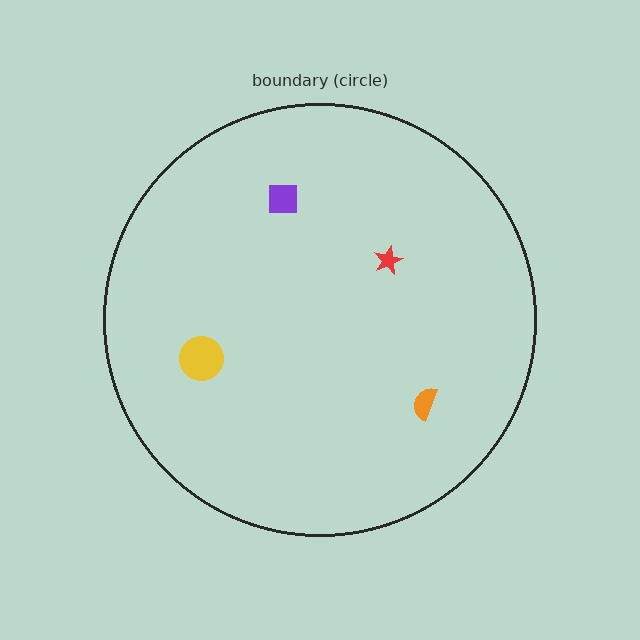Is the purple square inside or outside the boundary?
Inside.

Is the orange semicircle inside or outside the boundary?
Inside.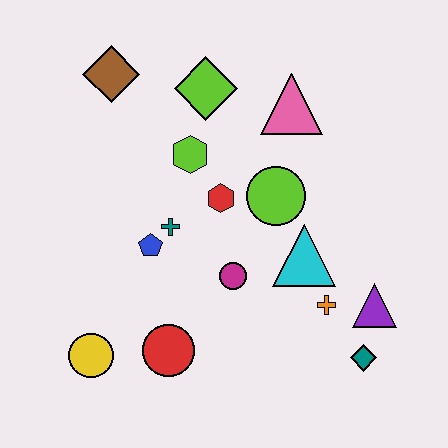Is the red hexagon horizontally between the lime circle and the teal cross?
Yes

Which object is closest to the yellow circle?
The red circle is closest to the yellow circle.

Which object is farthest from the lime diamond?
The teal diamond is farthest from the lime diamond.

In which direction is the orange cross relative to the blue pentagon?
The orange cross is to the right of the blue pentagon.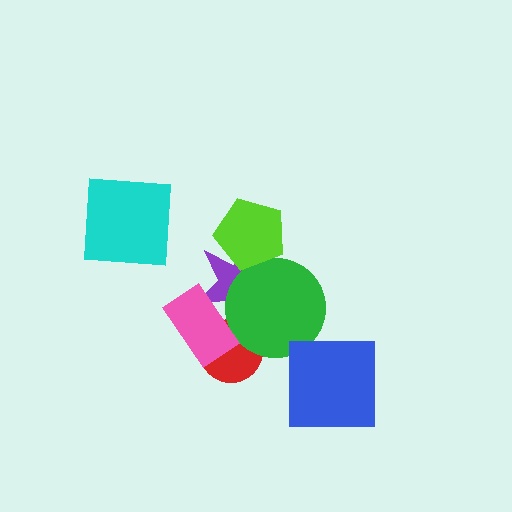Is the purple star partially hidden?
Yes, it is partially covered by another shape.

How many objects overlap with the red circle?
3 objects overlap with the red circle.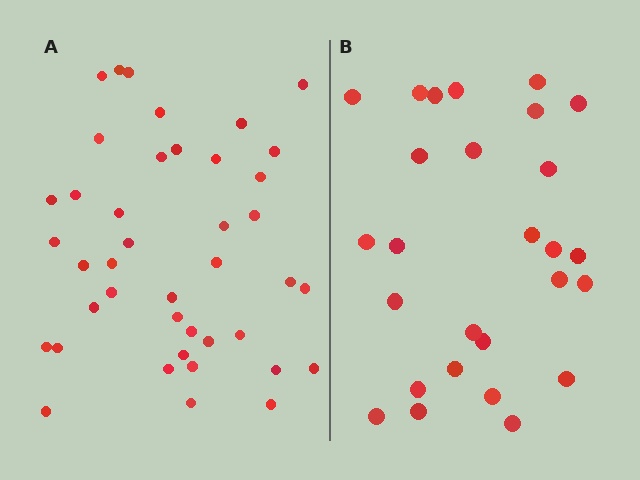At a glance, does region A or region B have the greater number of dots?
Region A (the left region) has more dots.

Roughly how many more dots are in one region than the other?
Region A has approximately 15 more dots than region B.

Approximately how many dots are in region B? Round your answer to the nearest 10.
About 30 dots. (The exact count is 27, which rounds to 30.)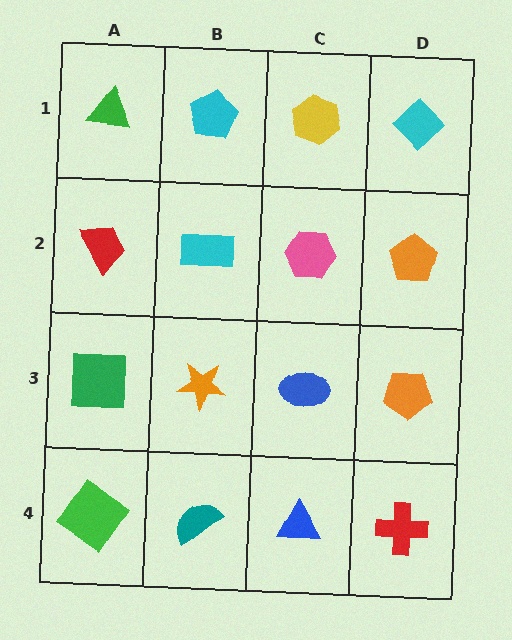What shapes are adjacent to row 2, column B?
A cyan pentagon (row 1, column B), an orange star (row 3, column B), a red trapezoid (row 2, column A), a pink hexagon (row 2, column C).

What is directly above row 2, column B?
A cyan pentagon.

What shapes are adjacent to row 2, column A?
A green triangle (row 1, column A), a green square (row 3, column A), a cyan rectangle (row 2, column B).